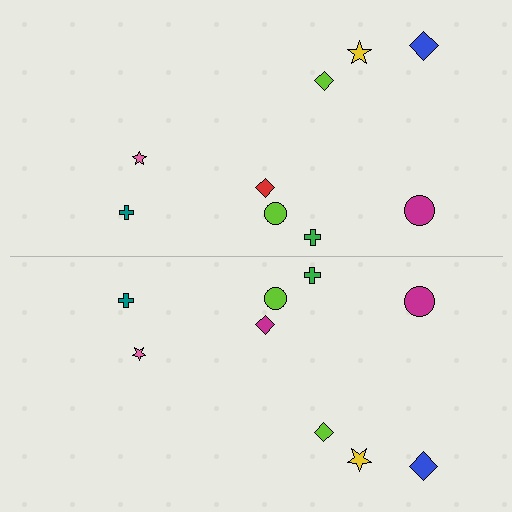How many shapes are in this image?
There are 18 shapes in this image.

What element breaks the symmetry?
The magenta diamond on the bottom side breaks the symmetry — its mirror counterpart is red.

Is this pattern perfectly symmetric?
No, the pattern is not perfectly symmetric. The magenta diamond on the bottom side breaks the symmetry — its mirror counterpart is red.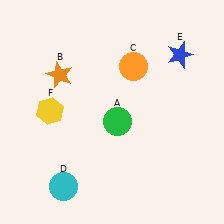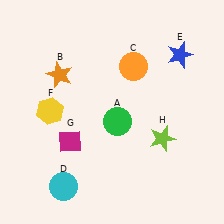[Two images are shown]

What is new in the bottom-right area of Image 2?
A lime star (H) was added in the bottom-right area of Image 2.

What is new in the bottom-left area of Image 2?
A magenta diamond (G) was added in the bottom-left area of Image 2.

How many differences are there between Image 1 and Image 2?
There are 2 differences between the two images.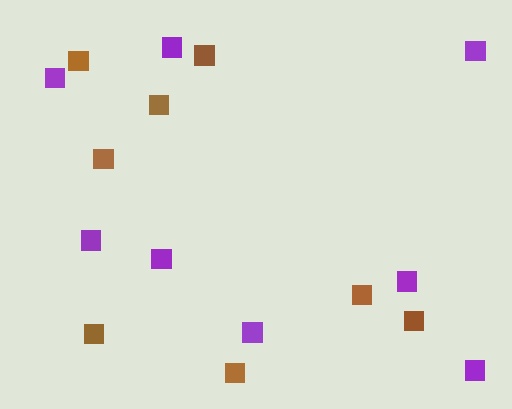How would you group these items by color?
There are 2 groups: one group of brown squares (8) and one group of purple squares (8).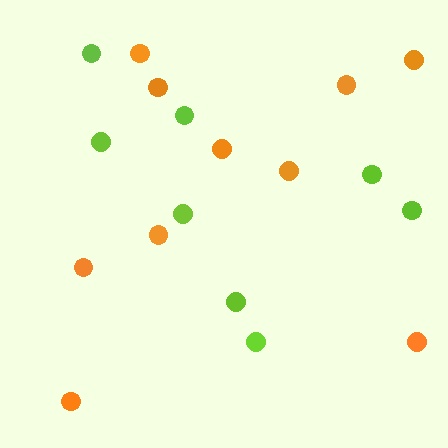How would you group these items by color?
There are 2 groups: one group of orange circles (10) and one group of lime circles (8).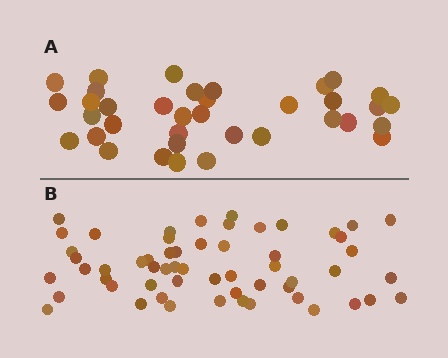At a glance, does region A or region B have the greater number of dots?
Region B (the bottom region) has more dots.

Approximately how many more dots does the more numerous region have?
Region B has approximately 20 more dots than region A.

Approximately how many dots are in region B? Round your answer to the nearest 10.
About 60 dots. (The exact count is 57, which rounds to 60.)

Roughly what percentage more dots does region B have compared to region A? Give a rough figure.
About 60% more.